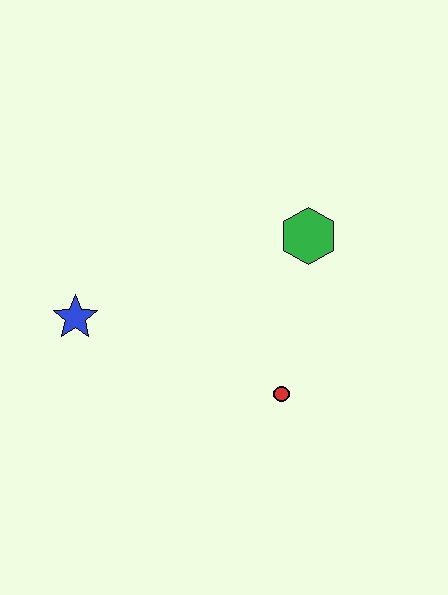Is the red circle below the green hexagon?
Yes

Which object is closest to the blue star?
The red circle is closest to the blue star.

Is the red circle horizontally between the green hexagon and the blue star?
Yes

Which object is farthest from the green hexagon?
The blue star is farthest from the green hexagon.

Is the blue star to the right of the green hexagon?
No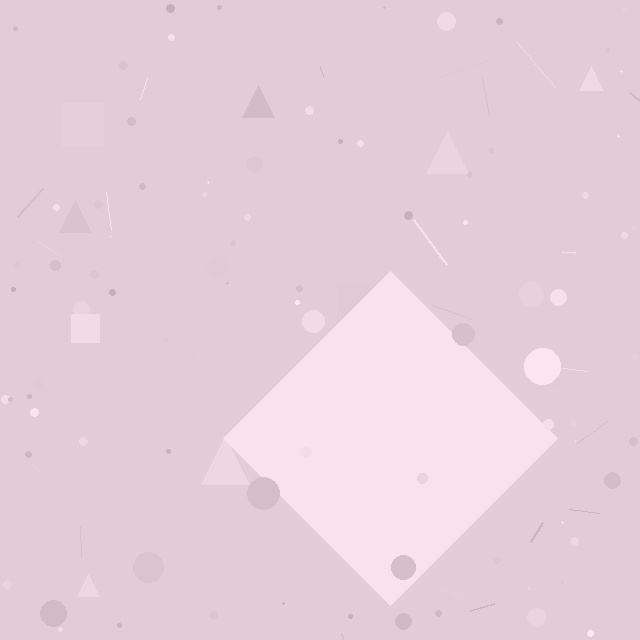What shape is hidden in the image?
A diamond is hidden in the image.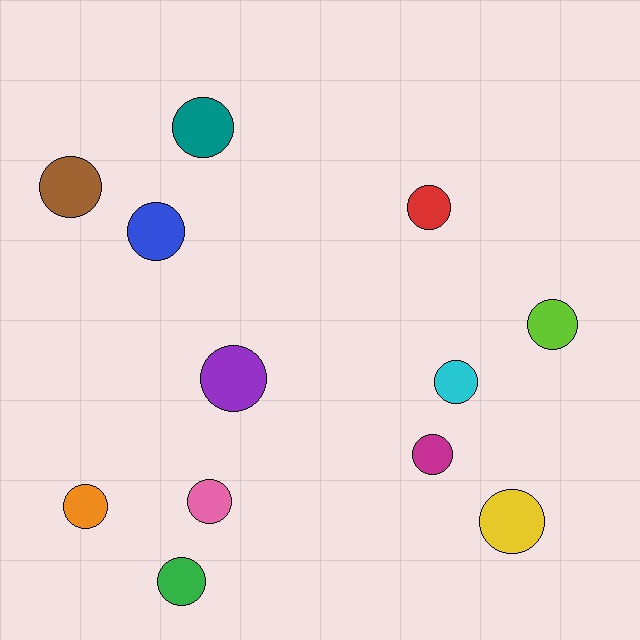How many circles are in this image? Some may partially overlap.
There are 12 circles.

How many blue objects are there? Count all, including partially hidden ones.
There is 1 blue object.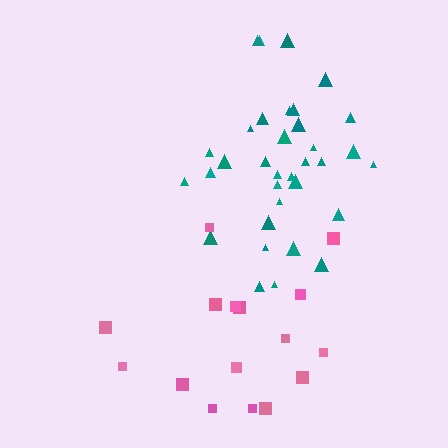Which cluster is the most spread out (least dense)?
Pink.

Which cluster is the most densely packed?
Teal.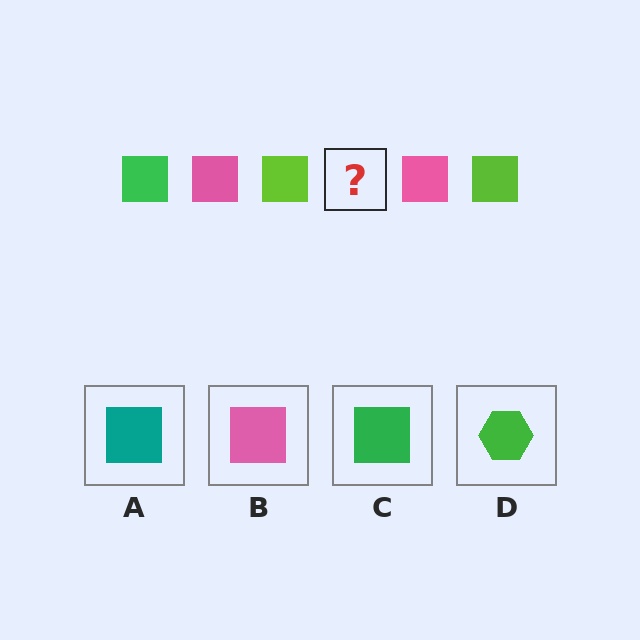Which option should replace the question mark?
Option C.